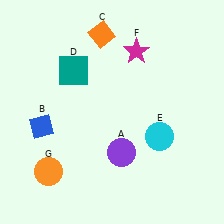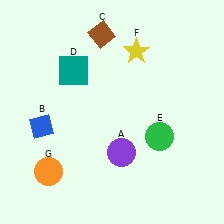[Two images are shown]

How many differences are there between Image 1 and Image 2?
There are 3 differences between the two images.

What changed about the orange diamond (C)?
In Image 1, C is orange. In Image 2, it changed to brown.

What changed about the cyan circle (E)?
In Image 1, E is cyan. In Image 2, it changed to green.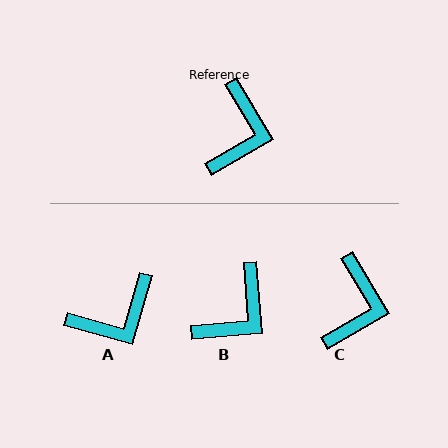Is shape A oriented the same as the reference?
No, it is off by about 46 degrees.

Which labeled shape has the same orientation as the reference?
C.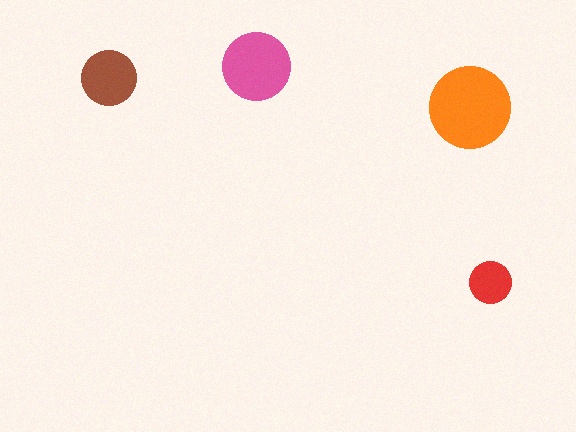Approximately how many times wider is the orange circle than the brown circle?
About 1.5 times wider.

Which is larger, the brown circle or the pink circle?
The pink one.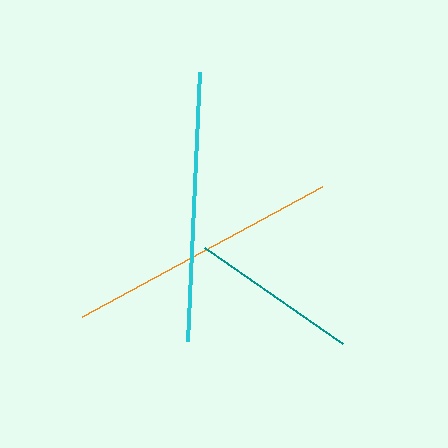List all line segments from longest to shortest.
From longest to shortest: orange, cyan, teal.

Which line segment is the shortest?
The teal line is the shortest at approximately 168 pixels.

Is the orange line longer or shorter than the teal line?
The orange line is longer than the teal line.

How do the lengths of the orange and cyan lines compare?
The orange and cyan lines are approximately the same length.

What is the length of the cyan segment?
The cyan segment is approximately 268 pixels long.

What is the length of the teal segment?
The teal segment is approximately 168 pixels long.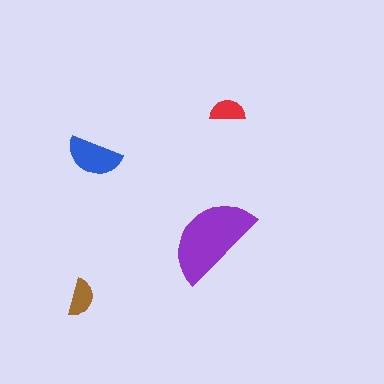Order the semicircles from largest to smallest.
the purple one, the blue one, the brown one, the red one.